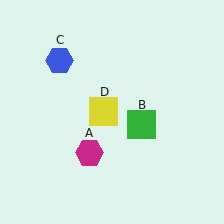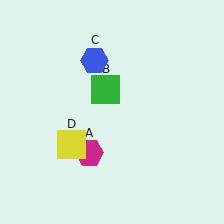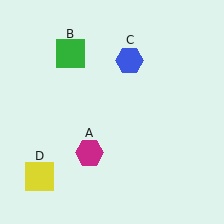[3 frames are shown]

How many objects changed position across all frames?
3 objects changed position: green square (object B), blue hexagon (object C), yellow square (object D).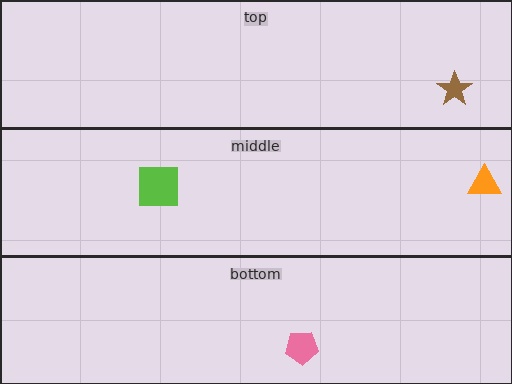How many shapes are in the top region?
1.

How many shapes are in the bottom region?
1.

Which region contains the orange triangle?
The middle region.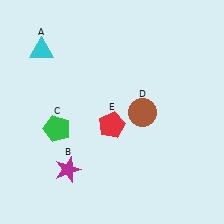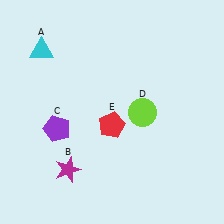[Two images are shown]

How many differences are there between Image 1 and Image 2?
There are 2 differences between the two images.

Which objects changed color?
C changed from green to purple. D changed from brown to lime.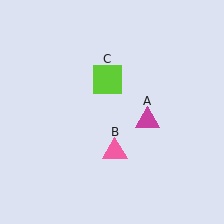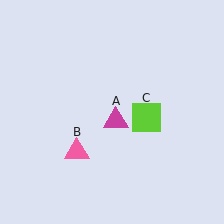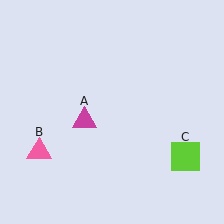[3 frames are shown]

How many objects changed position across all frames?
3 objects changed position: magenta triangle (object A), pink triangle (object B), lime square (object C).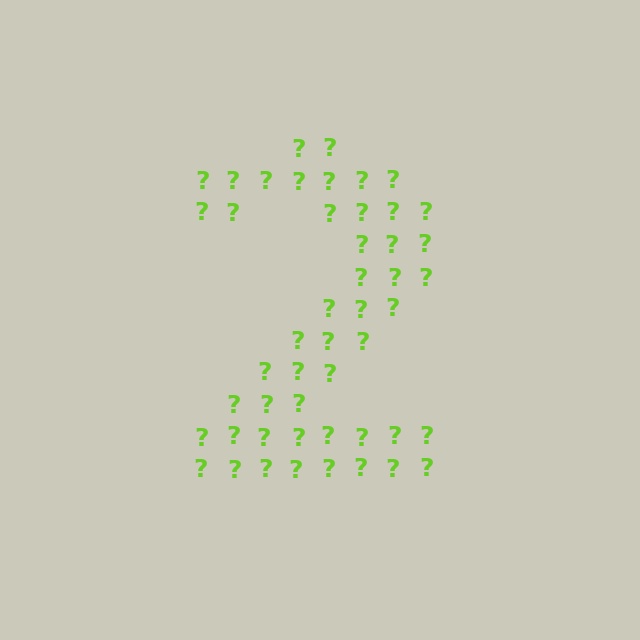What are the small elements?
The small elements are question marks.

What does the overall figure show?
The overall figure shows the digit 2.